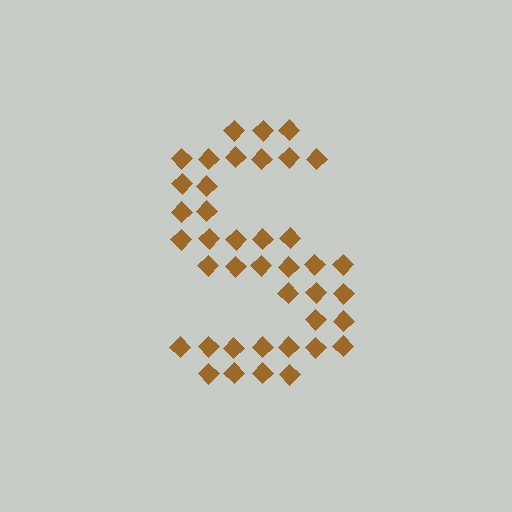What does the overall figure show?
The overall figure shows the letter S.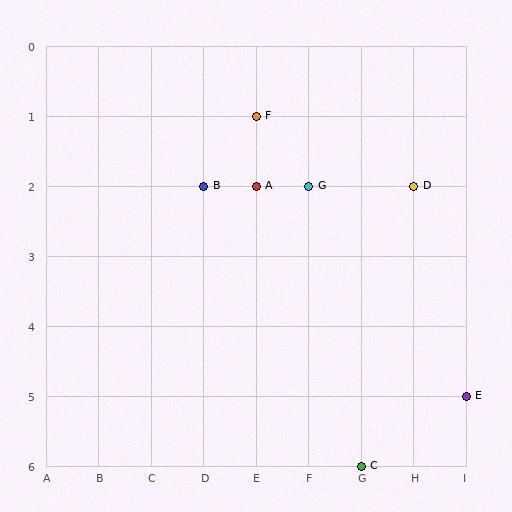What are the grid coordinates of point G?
Point G is at grid coordinates (F, 2).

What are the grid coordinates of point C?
Point C is at grid coordinates (G, 6).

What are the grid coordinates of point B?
Point B is at grid coordinates (D, 2).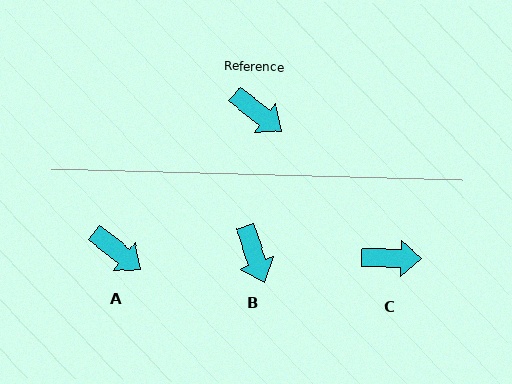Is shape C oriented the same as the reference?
No, it is off by about 37 degrees.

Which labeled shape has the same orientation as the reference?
A.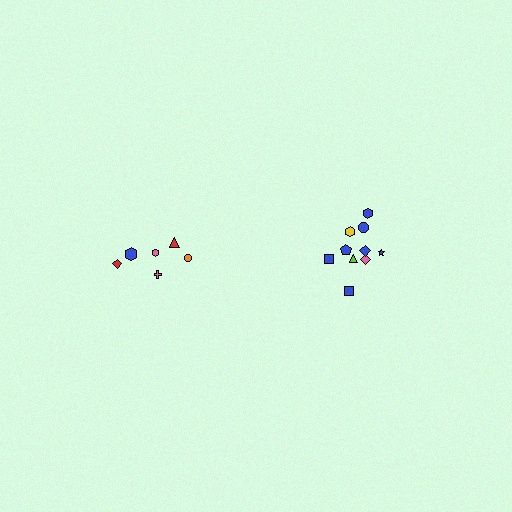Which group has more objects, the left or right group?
The right group.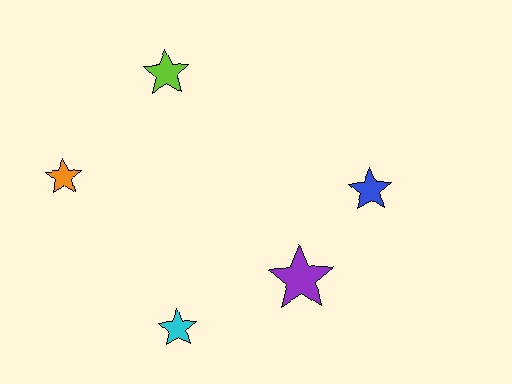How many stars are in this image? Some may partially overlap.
There are 5 stars.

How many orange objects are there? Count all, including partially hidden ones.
There is 1 orange object.